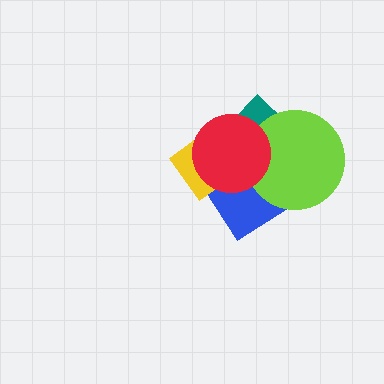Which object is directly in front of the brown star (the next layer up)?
The blue diamond is directly in front of the brown star.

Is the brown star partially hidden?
Yes, it is partially covered by another shape.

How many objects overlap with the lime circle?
4 objects overlap with the lime circle.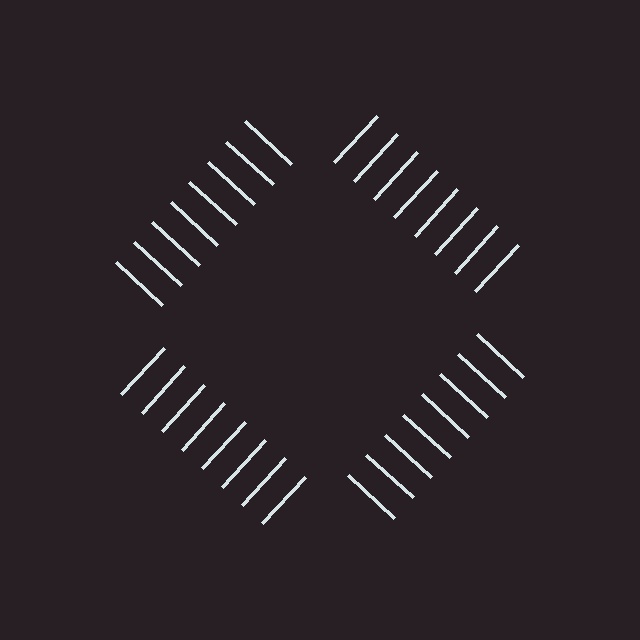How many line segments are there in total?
32 — 8 along each of the 4 edges.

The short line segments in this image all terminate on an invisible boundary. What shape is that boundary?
An illusory square — the line segments terminate on its edges but no continuous stroke is drawn.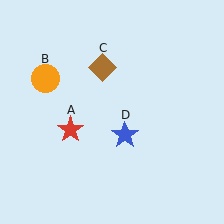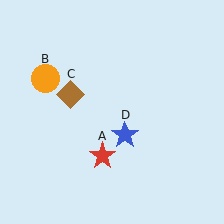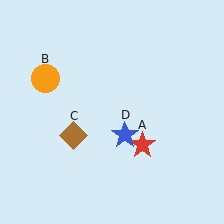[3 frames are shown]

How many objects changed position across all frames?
2 objects changed position: red star (object A), brown diamond (object C).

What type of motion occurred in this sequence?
The red star (object A), brown diamond (object C) rotated counterclockwise around the center of the scene.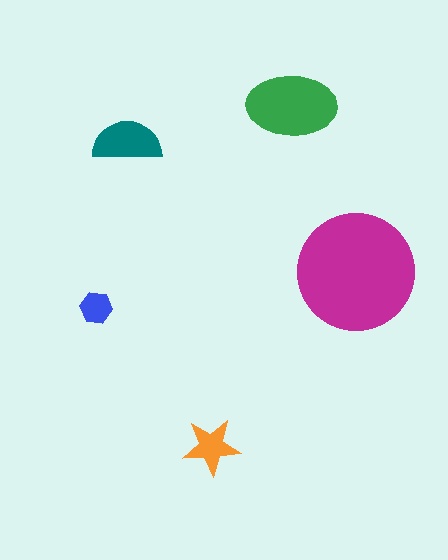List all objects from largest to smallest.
The magenta circle, the green ellipse, the teal semicircle, the orange star, the blue hexagon.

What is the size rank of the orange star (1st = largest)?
4th.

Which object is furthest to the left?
The blue hexagon is leftmost.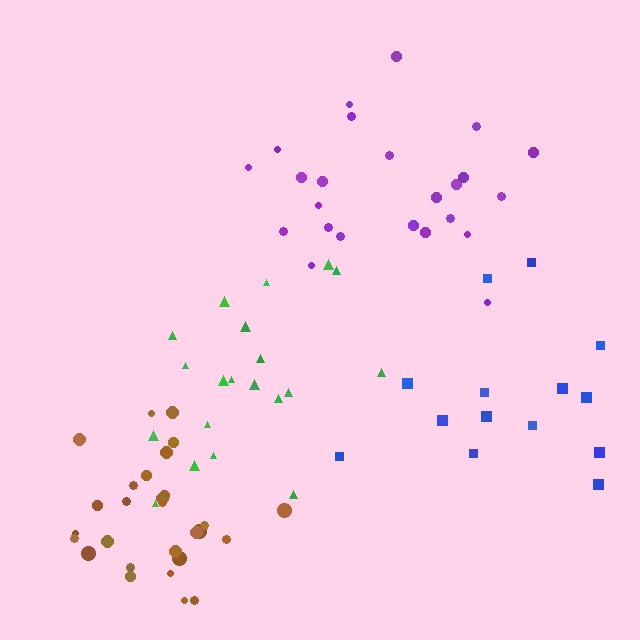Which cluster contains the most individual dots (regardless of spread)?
Brown (28).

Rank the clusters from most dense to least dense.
brown, purple, green, blue.